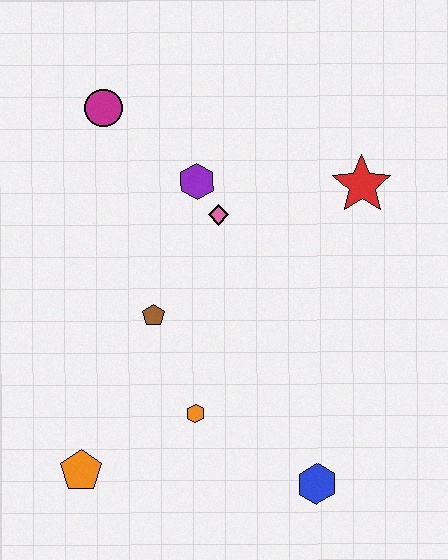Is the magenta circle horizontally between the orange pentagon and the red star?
Yes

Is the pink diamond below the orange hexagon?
No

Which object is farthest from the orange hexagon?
The magenta circle is farthest from the orange hexagon.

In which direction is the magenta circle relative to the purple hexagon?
The magenta circle is to the left of the purple hexagon.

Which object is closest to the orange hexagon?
The brown pentagon is closest to the orange hexagon.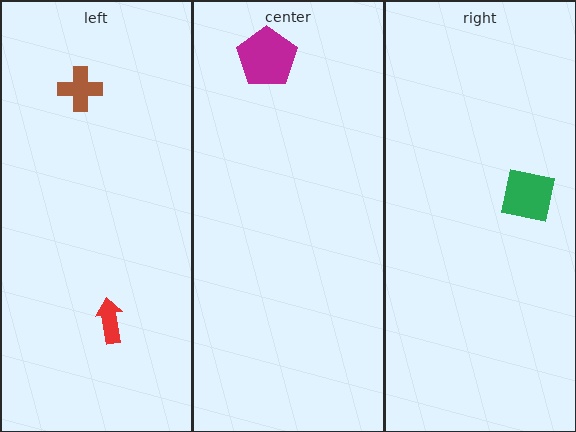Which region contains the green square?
The right region.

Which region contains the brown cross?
The left region.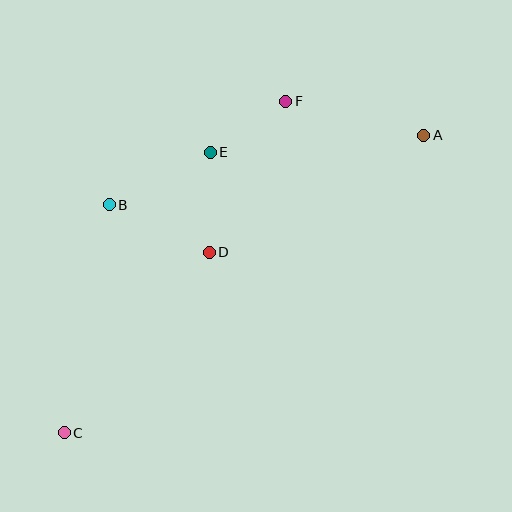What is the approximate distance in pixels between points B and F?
The distance between B and F is approximately 205 pixels.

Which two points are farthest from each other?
Points A and C are farthest from each other.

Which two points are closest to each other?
Points E and F are closest to each other.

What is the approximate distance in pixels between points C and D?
The distance between C and D is approximately 232 pixels.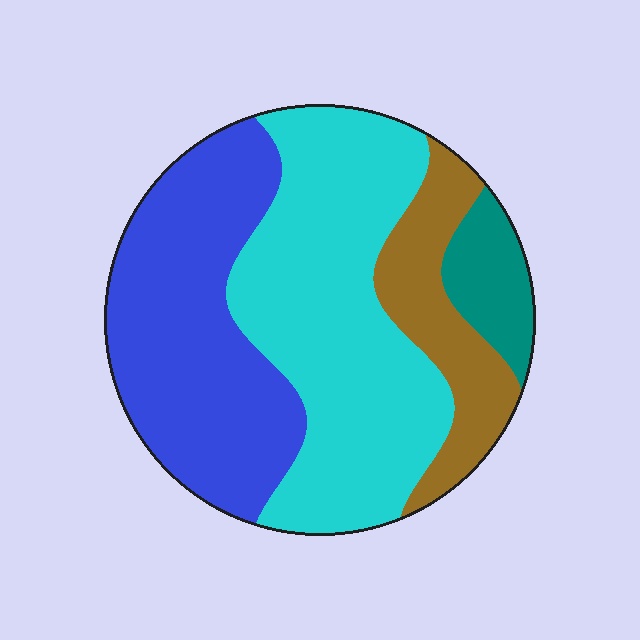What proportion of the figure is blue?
Blue covers roughly 35% of the figure.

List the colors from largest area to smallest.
From largest to smallest: cyan, blue, brown, teal.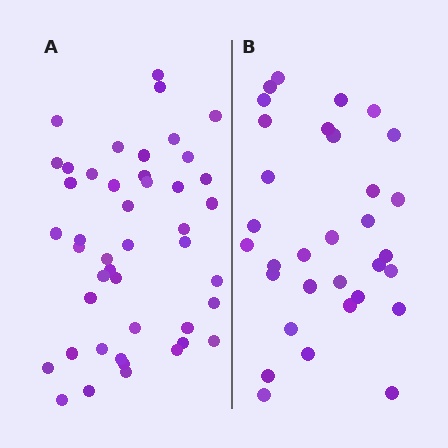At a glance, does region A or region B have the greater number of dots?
Region A (the left region) has more dots.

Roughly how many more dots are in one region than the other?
Region A has approximately 15 more dots than region B.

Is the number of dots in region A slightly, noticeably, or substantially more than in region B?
Region A has noticeably more, but not dramatically so. The ratio is roughly 1.4 to 1.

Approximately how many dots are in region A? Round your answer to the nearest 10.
About 40 dots. (The exact count is 45, which rounds to 40.)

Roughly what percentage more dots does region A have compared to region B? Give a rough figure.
About 40% more.